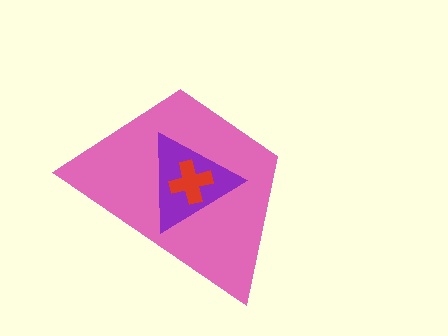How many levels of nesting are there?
3.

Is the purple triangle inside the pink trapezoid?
Yes.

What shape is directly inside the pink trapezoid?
The purple triangle.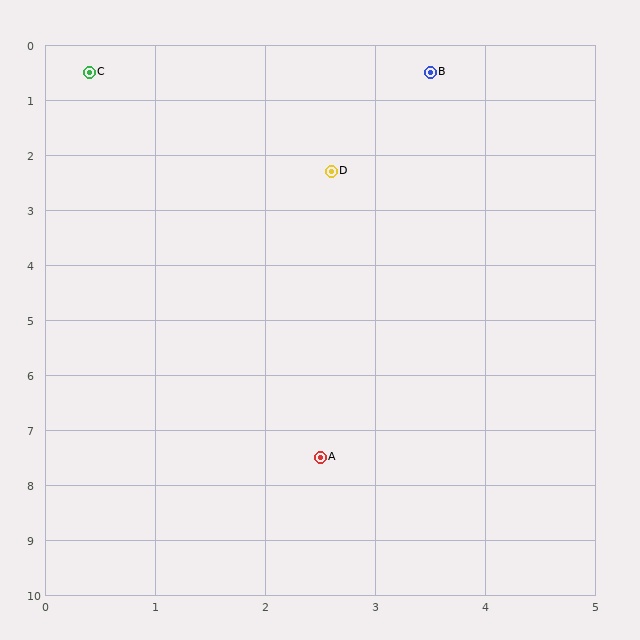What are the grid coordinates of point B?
Point B is at approximately (3.5, 0.5).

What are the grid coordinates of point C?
Point C is at approximately (0.4, 0.5).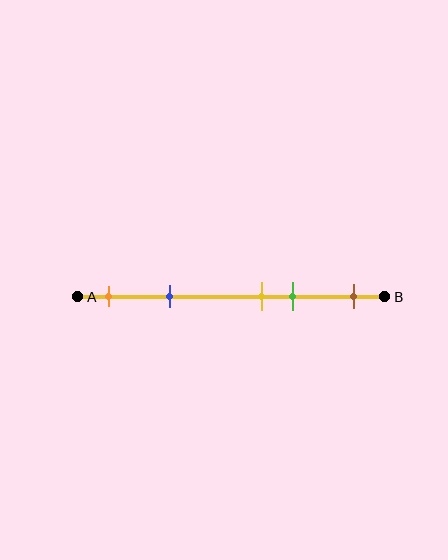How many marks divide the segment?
There are 5 marks dividing the segment.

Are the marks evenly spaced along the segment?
No, the marks are not evenly spaced.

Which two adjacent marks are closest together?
The yellow and green marks are the closest adjacent pair.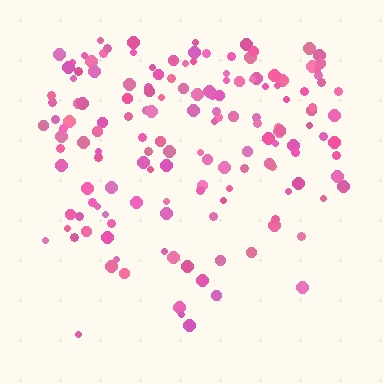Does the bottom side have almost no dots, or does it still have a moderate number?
Still a moderate number, just noticeably fewer than the top.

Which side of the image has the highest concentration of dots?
The top.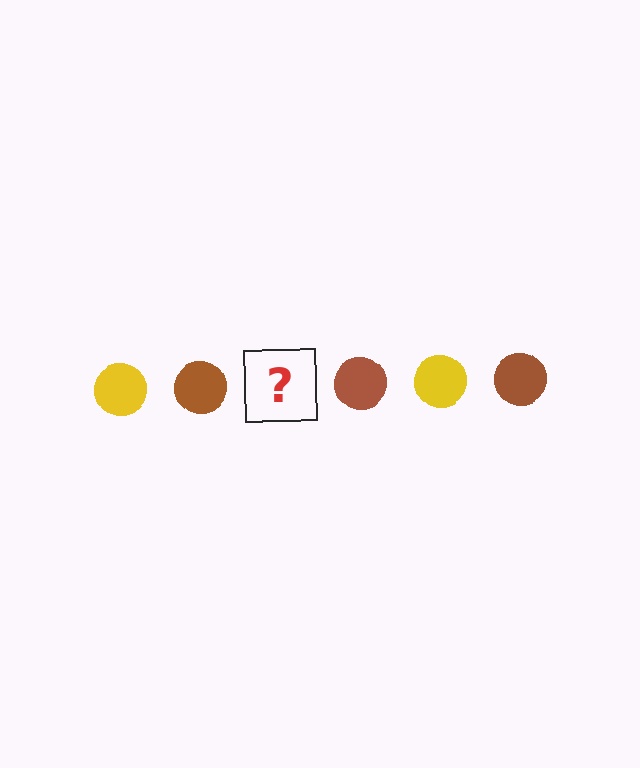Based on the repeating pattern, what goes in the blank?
The blank should be a yellow circle.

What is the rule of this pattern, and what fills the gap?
The rule is that the pattern cycles through yellow, brown circles. The gap should be filled with a yellow circle.